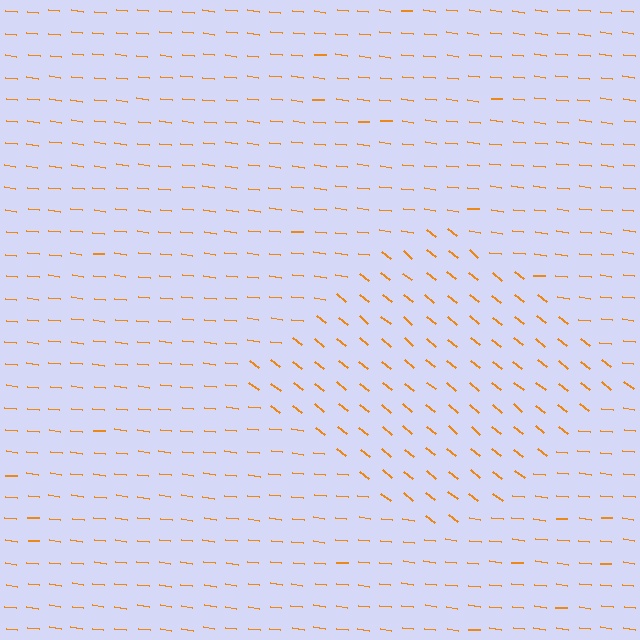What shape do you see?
I see a diamond.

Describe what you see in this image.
The image is filled with small orange line segments. A diamond region in the image has lines oriented differently from the surrounding lines, creating a visible texture boundary.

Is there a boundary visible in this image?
Yes, there is a texture boundary formed by a change in line orientation.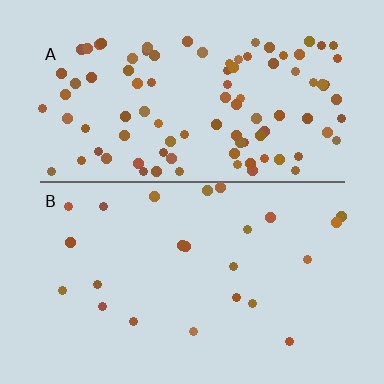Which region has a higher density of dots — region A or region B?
A (the top).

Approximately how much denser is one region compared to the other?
Approximately 4.2× — region A over region B.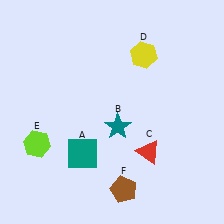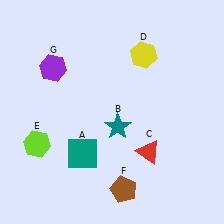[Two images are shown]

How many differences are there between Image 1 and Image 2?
There is 1 difference between the two images.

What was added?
A purple hexagon (G) was added in Image 2.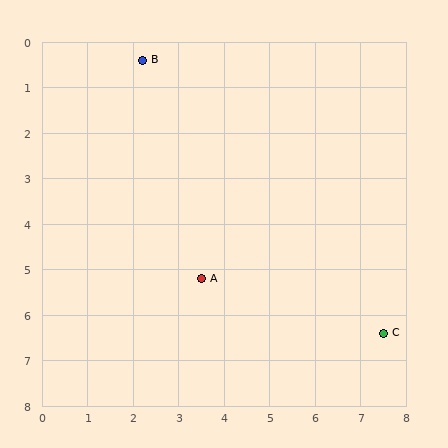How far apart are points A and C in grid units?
Points A and C are about 4.2 grid units apart.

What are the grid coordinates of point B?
Point B is at approximately (2.2, 0.4).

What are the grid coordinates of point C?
Point C is at approximately (7.5, 6.4).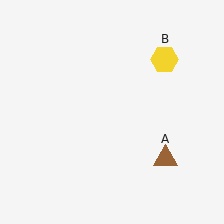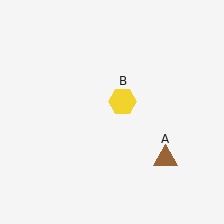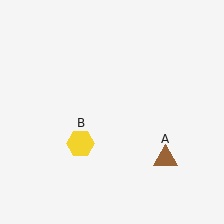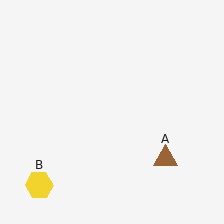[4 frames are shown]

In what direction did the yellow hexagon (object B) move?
The yellow hexagon (object B) moved down and to the left.